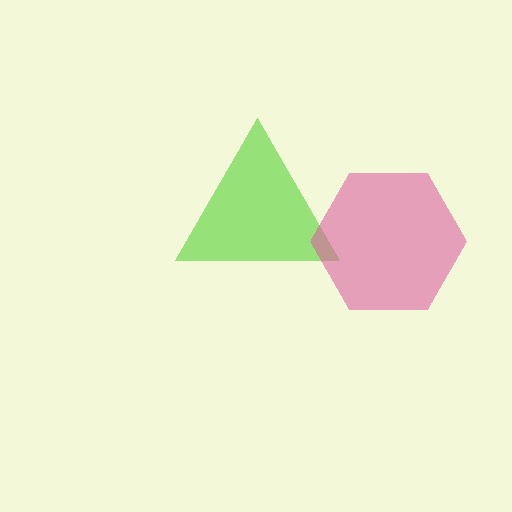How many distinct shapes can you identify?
There are 2 distinct shapes: a lime triangle, a pink hexagon.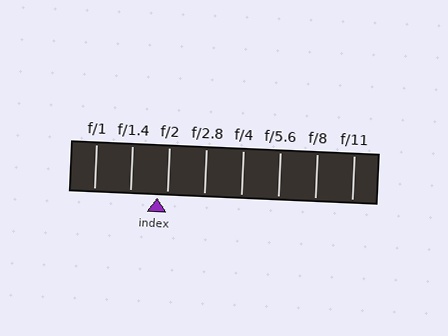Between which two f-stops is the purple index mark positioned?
The index mark is between f/1.4 and f/2.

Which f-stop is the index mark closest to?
The index mark is closest to f/2.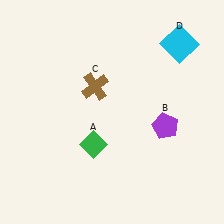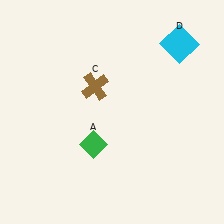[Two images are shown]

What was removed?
The purple pentagon (B) was removed in Image 2.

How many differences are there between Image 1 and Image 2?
There is 1 difference between the two images.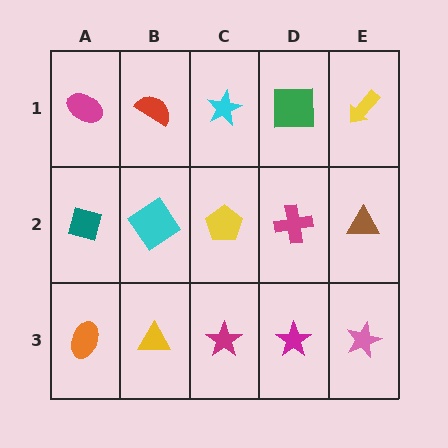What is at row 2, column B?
A cyan diamond.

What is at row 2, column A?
A teal diamond.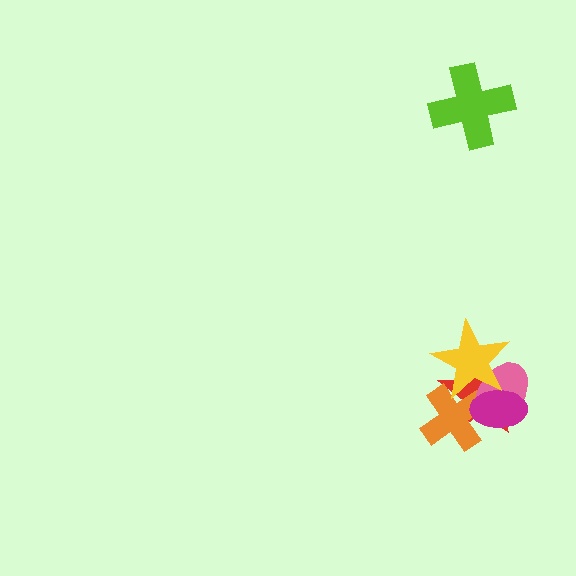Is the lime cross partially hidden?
No, no other shape covers it.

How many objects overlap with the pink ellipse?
4 objects overlap with the pink ellipse.